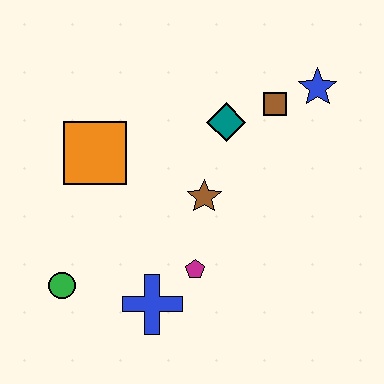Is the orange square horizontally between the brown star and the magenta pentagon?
No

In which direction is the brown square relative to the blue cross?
The brown square is above the blue cross.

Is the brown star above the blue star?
No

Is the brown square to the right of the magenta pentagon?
Yes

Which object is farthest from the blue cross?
The blue star is farthest from the blue cross.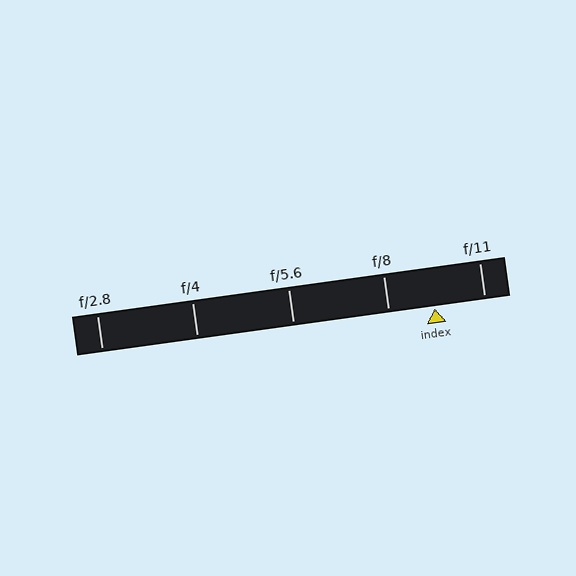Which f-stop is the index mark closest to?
The index mark is closest to f/8.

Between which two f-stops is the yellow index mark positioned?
The index mark is between f/8 and f/11.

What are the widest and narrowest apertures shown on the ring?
The widest aperture shown is f/2.8 and the narrowest is f/11.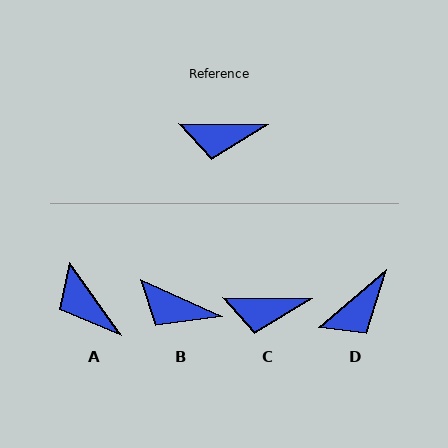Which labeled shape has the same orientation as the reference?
C.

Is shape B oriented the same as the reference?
No, it is off by about 24 degrees.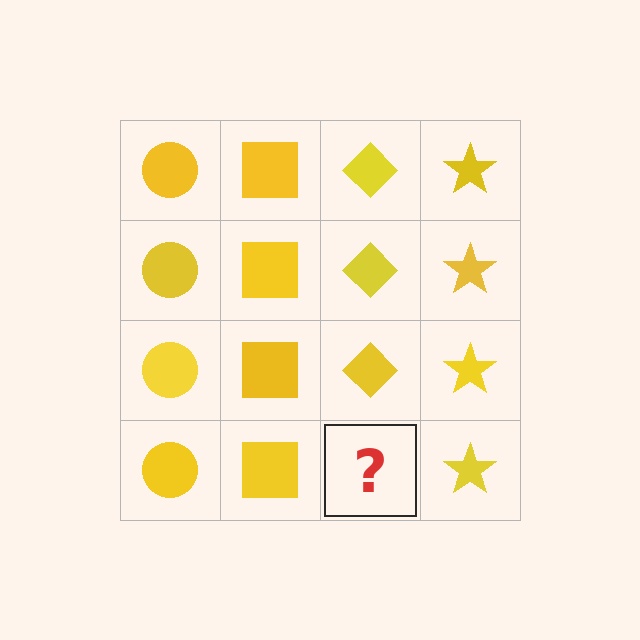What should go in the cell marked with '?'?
The missing cell should contain a yellow diamond.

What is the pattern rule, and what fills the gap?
The rule is that each column has a consistent shape. The gap should be filled with a yellow diamond.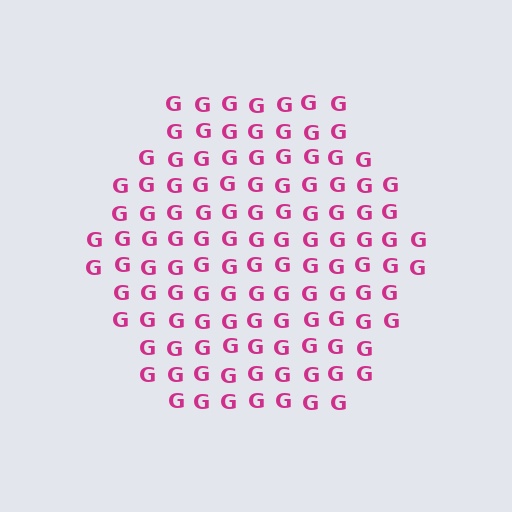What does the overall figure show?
The overall figure shows a hexagon.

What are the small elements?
The small elements are letter G's.